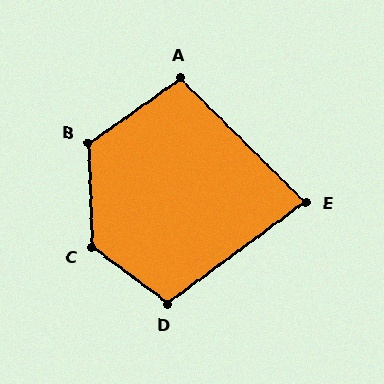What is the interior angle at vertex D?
Approximately 107 degrees (obtuse).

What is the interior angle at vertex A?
Approximately 100 degrees (obtuse).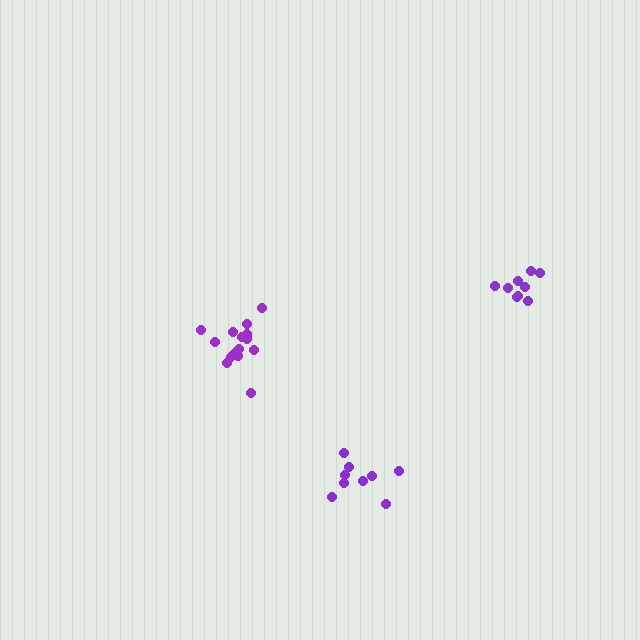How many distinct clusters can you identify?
There are 3 distinct clusters.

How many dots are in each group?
Group 1: 15 dots, Group 2: 10 dots, Group 3: 9 dots (34 total).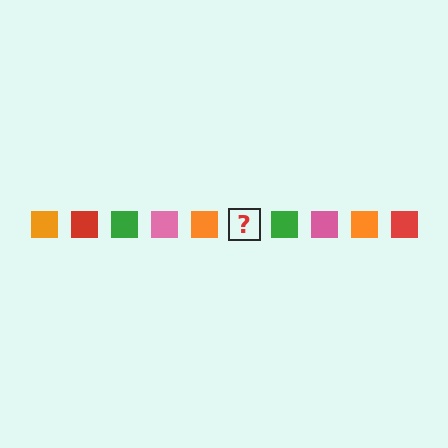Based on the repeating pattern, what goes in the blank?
The blank should be a red square.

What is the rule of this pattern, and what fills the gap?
The rule is that the pattern cycles through orange, red, green, pink squares. The gap should be filled with a red square.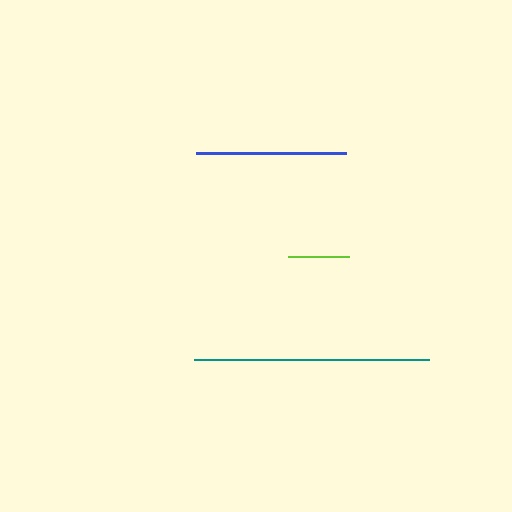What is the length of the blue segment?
The blue segment is approximately 150 pixels long.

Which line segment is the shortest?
The lime line is the shortest at approximately 61 pixels.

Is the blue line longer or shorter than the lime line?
The blue line is longer than the lime line.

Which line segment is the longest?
The teal line is the longest at approximately 235 pixels.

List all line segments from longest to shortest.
From longest to shortest: teal, blue, lime.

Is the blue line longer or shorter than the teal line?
The teal line is longer than the blue line.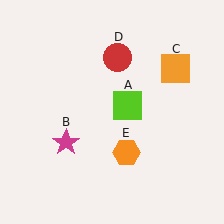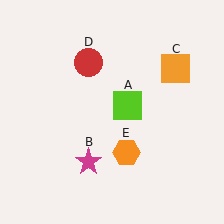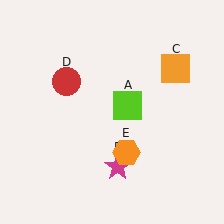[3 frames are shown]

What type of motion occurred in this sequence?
The magenta star (object B), red circle (object D) rotated counterclockwise around the center of the scene.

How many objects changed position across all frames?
2 objects changed position: magenta star (object B), red circle (object D).